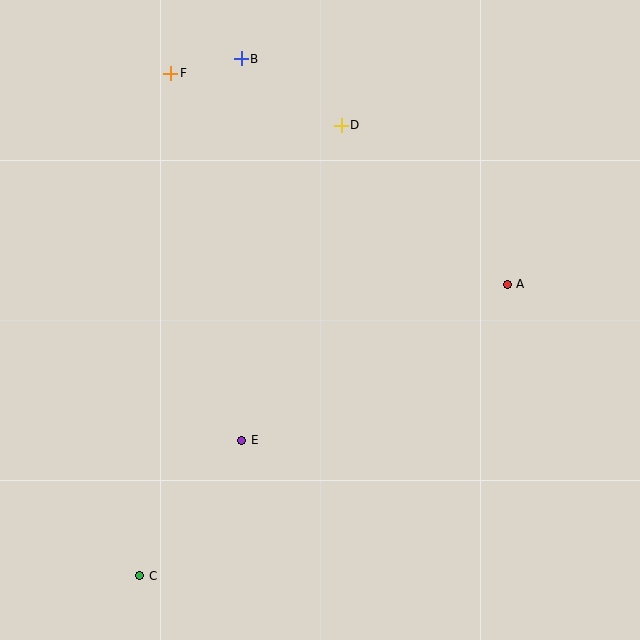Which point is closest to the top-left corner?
Point F is closest to the top-left corner.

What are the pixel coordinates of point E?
Point E is at (242, 440).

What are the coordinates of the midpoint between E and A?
The midpoint between E and A is at (374, 362).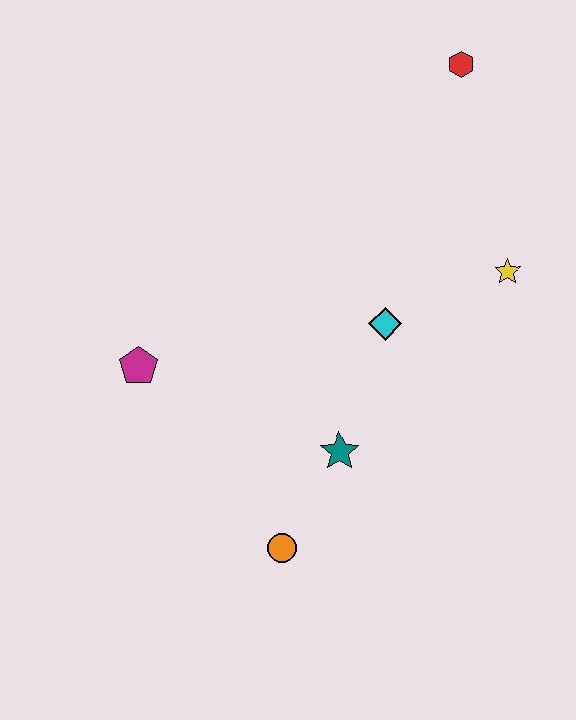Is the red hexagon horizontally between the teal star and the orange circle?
No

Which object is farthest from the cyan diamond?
The red hexagon is farthest from the cyan diamond.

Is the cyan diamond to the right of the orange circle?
Yes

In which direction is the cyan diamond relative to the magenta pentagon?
The cyan diamond is to the right of the magenta pentagon.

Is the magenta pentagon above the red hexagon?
No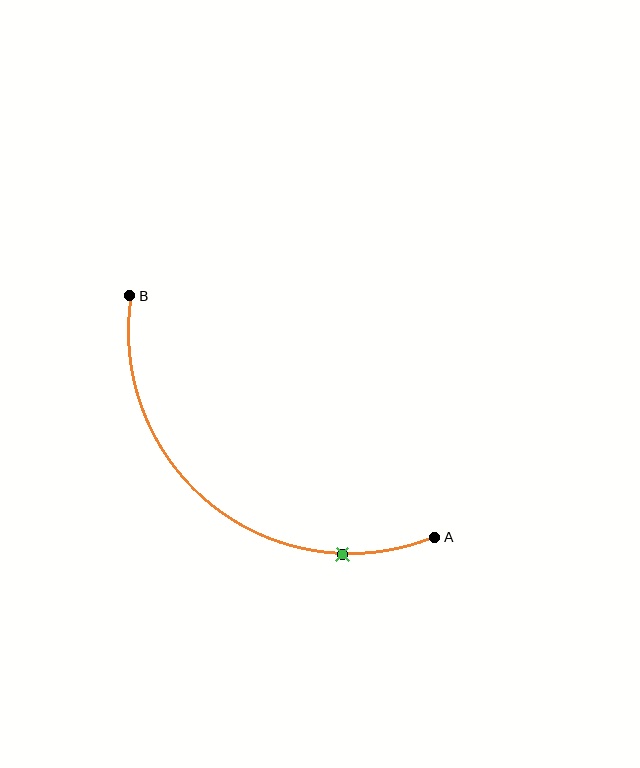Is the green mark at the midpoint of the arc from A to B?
No. The green mark lies on the arc but is closer to endpoint A. The arc midpoint would be at the point on the curve equidistant along the arc from both A and B.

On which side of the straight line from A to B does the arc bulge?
The arc bulges below and to the left of the straight line connecting A and B.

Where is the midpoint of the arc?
The arc midpoint is the point on the curve farthest from the straight line joining A and B. It sits below and to the left of that line.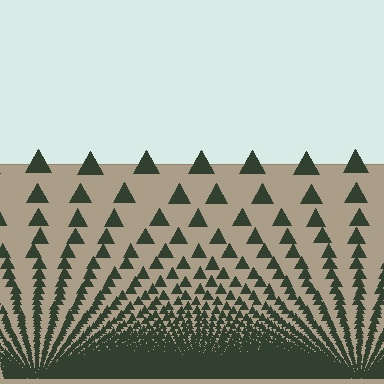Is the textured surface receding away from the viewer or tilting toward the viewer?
The surface appears to tilt toward the viewer. Texture elements get larger and sparser toward the top.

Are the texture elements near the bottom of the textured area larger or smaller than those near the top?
Smaller. The gradient is inverted — elements near the bottom are smaller and denser.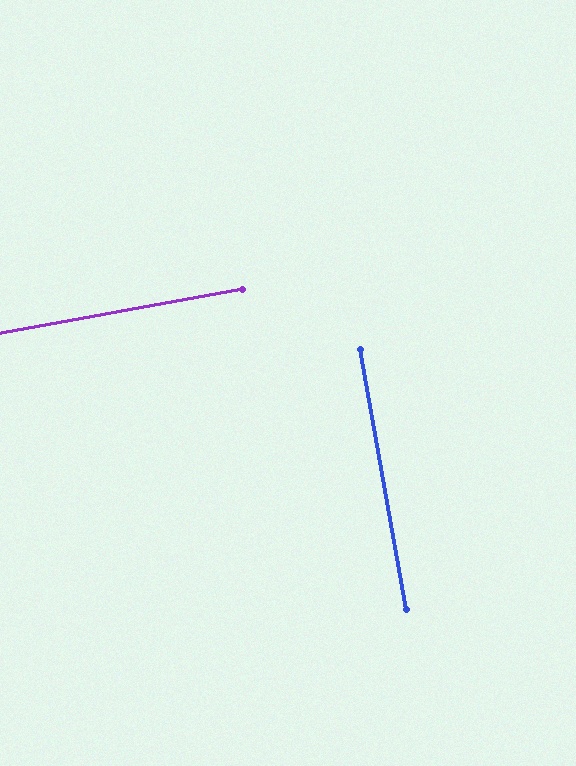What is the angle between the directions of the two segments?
Approximately 90 degrees.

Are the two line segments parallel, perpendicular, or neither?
Perpendicular — they meet at approximately 90°.